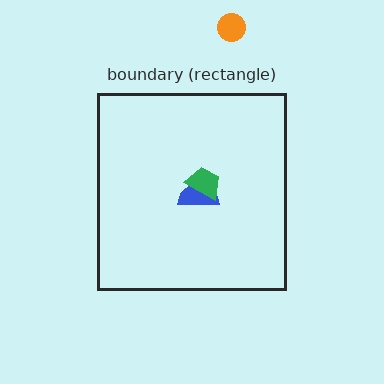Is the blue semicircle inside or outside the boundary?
Inside.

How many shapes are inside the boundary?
2 inside, 1 outside.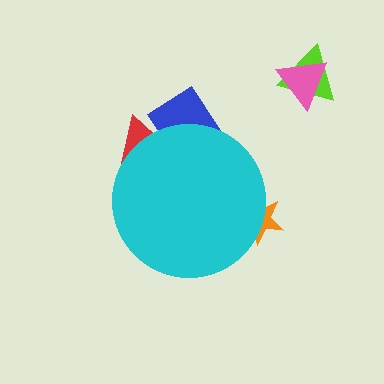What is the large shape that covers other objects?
A cyan circle.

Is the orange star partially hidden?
Yes, the orange star is partially hidden behind the cyan circle.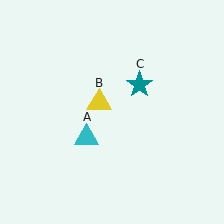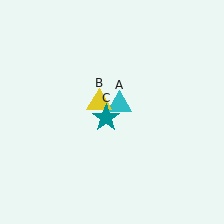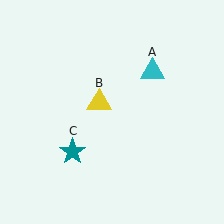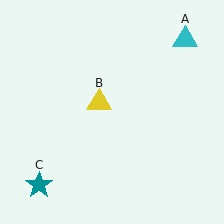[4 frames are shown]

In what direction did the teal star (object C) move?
The teal star (object C) moved down and to the left.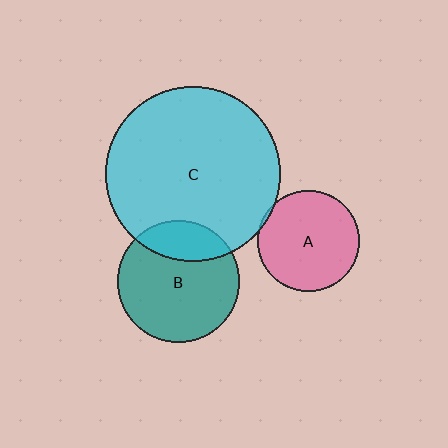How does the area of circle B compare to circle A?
Approximately 1.5 times.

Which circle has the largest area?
Circle C (cyan).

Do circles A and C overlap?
Yes.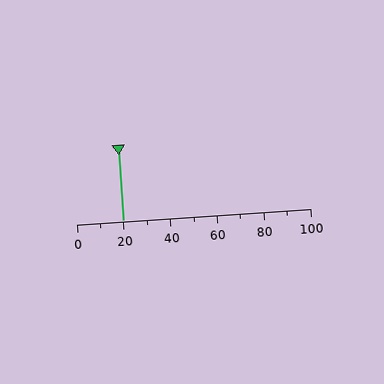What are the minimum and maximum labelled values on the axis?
The axis runs from 0 to 100.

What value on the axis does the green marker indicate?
The marker indicates approximately 20.